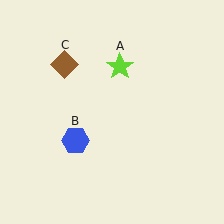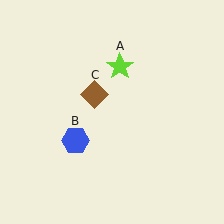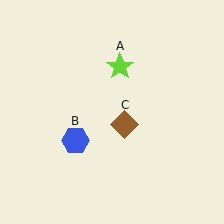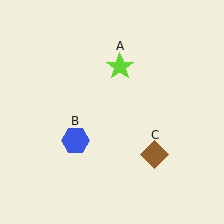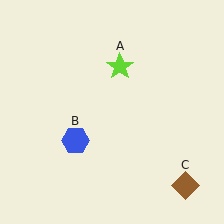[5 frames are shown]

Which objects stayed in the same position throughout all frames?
Lime star (object A) and blue hexagon (object B) remained stationary.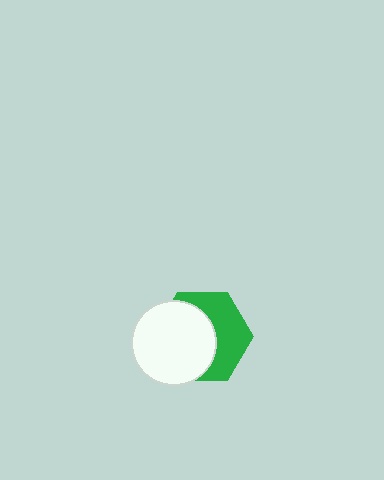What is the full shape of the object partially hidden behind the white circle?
The partially hidden object is a green hexagon.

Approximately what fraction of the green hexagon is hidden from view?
Roughly 54% of the green hexagon is hidden behind the white circle.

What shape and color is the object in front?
The object in front is a white circle.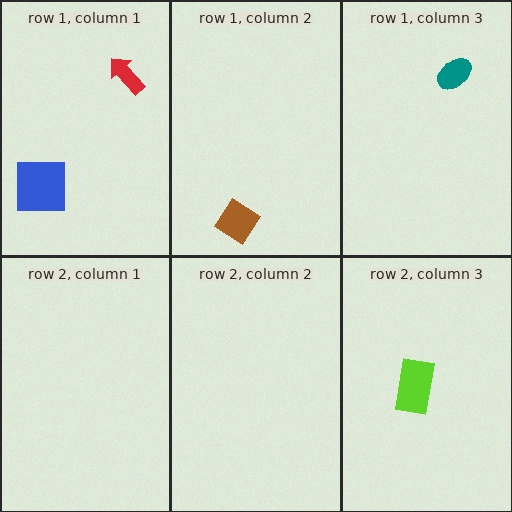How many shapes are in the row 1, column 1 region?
2.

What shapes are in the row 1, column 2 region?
The brown diamond.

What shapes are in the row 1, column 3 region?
The teal ellipse.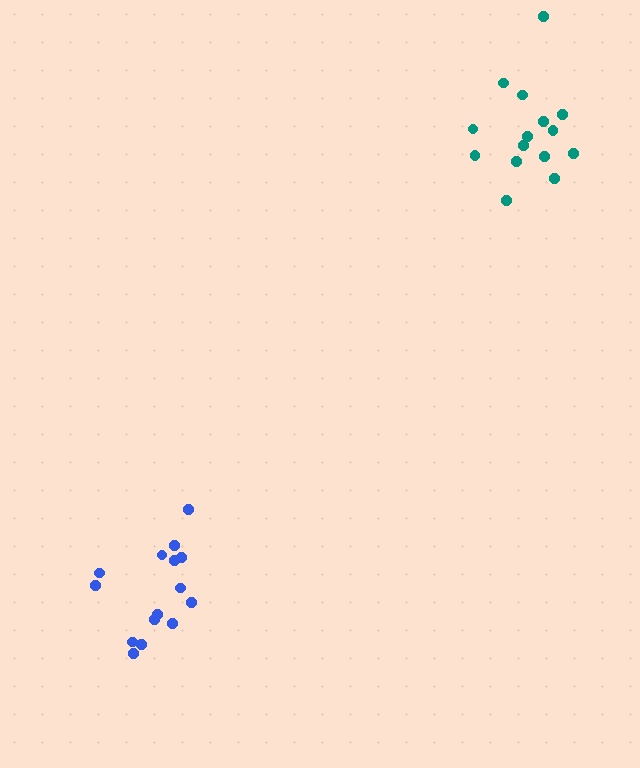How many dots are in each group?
Group 1: 15 dots, Group 2: 15 dots (30 total).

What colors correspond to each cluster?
The clusters are colored: teal, blue.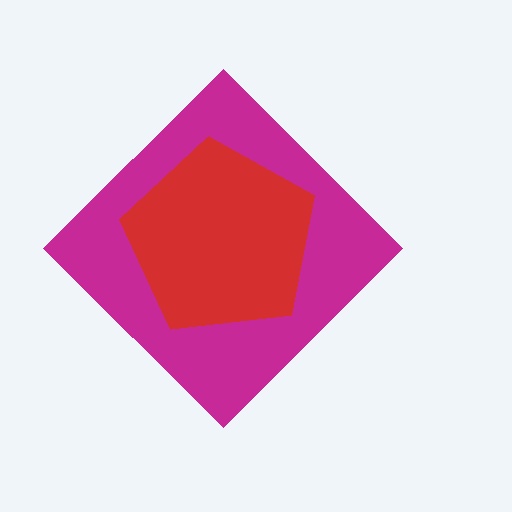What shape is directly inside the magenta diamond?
The red pentagon.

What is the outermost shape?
The magenta diamond.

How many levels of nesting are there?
2.